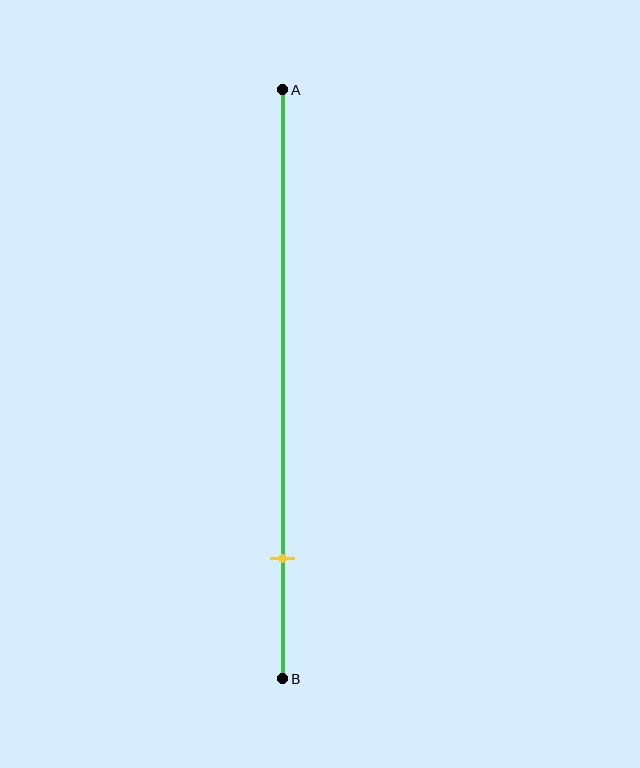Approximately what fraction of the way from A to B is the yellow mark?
The yellow mark is approximately 80% of the way from A to B.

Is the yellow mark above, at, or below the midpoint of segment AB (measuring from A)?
The yellow mark is below the midpoint of segment AB.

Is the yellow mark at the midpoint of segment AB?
No, the mark is at about 80% from A, not at the 50% midpoint.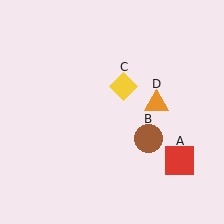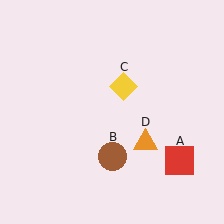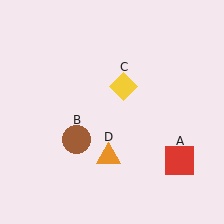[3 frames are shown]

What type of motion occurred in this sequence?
The brown circle (object B), orange triangle (object D) rotated clockwise around the center of the scene.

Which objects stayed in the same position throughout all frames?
Red square (object A) and yellow diamond (object C) remained stationary.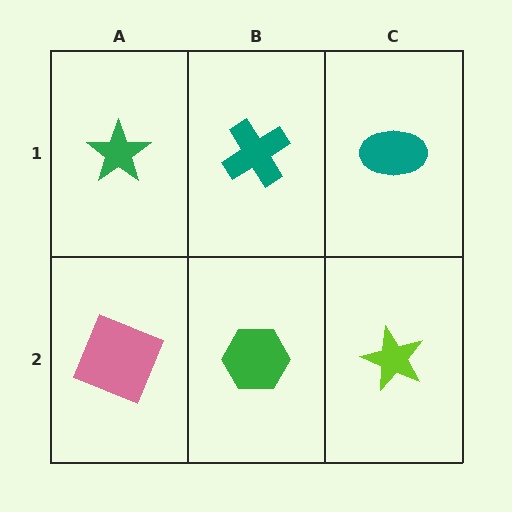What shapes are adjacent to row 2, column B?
A teal cross (row 1, column B), a pink square (row 2, column A), a lime star (row 2, column C).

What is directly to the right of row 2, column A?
A green hexagon.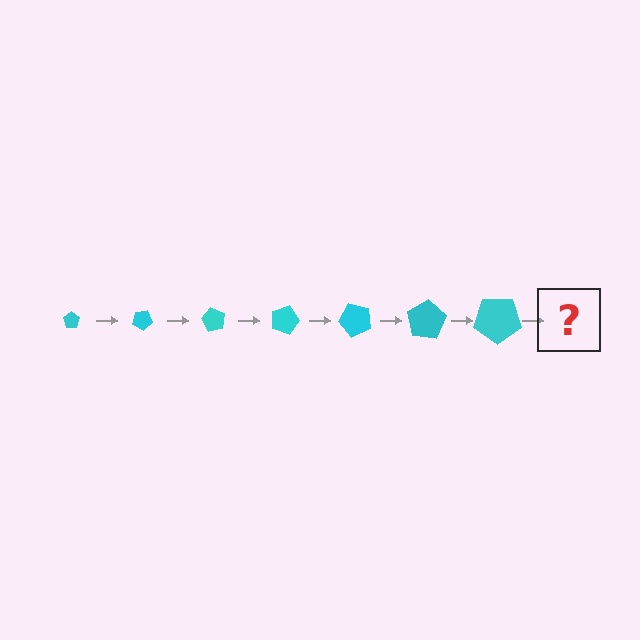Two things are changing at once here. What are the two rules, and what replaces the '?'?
The two rules are that the pentagon grows larger each step and it rotates 30 degrees each step. The '?' should be a pentagon, larger than the previous one and rotated 210 degrees from the start.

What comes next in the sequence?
The next element should be a pentagon, larger than the previous one and rotated 210 degrees from the start.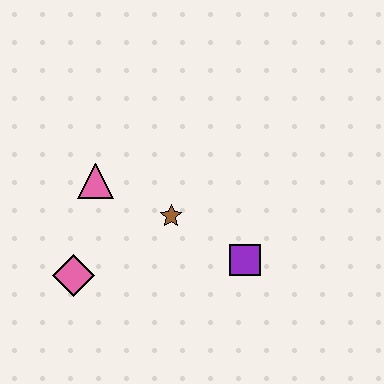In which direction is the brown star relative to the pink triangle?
The brown star is to the right of the pink triangle.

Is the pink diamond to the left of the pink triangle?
Yes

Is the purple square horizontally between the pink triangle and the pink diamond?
No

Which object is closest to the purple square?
The brown star is closest to the purple square.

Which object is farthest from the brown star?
The pink diamond is farthest from the brown star.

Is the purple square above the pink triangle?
No